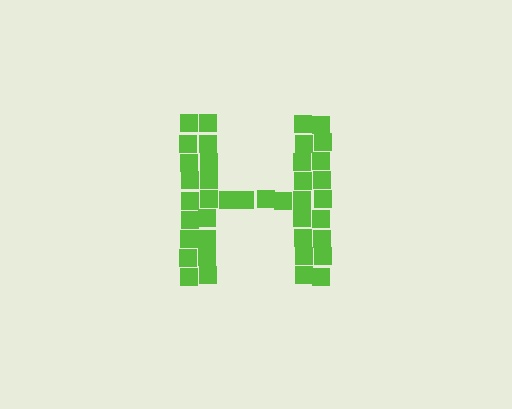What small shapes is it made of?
It is made of small squares.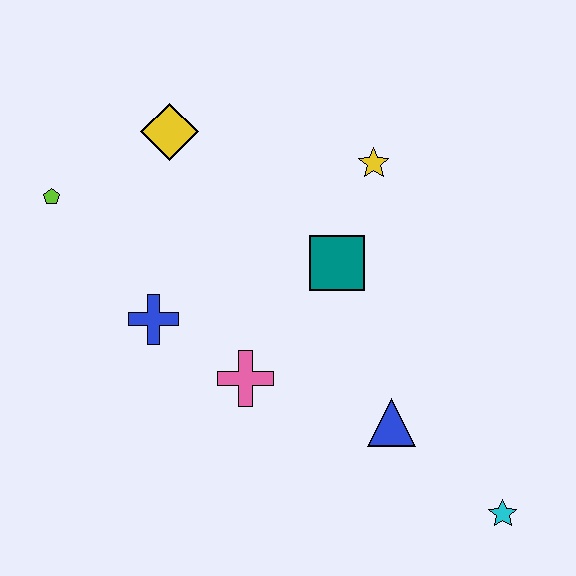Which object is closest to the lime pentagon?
The yellow diamond is closest to the lime pentagon.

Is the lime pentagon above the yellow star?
No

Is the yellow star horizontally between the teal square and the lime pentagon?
No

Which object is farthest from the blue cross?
The cyan star is farthest from the blue cross.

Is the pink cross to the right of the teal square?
No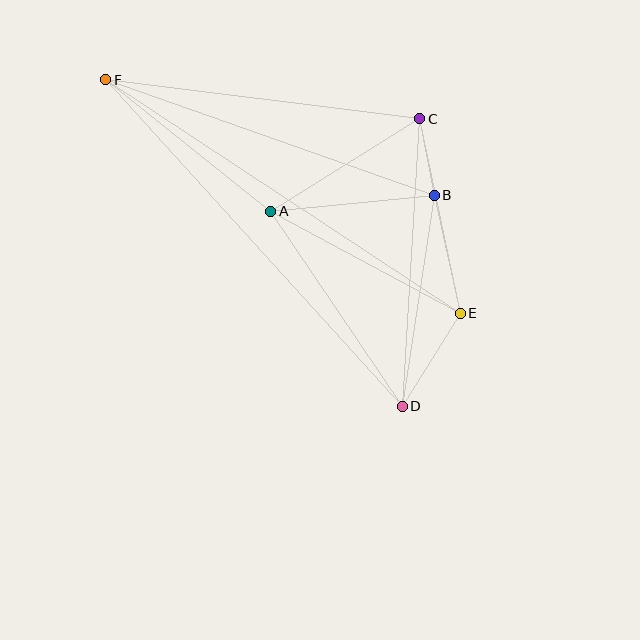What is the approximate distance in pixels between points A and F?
The distance between A and F is approximately 211 pixels.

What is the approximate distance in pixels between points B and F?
The distance between B and F is approximately 348 pixels.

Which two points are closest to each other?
Points B and C are closest to each other.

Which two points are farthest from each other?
Points D and F are farthest from each other.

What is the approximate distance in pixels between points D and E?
The distance between D and E is approximately 110 pixels.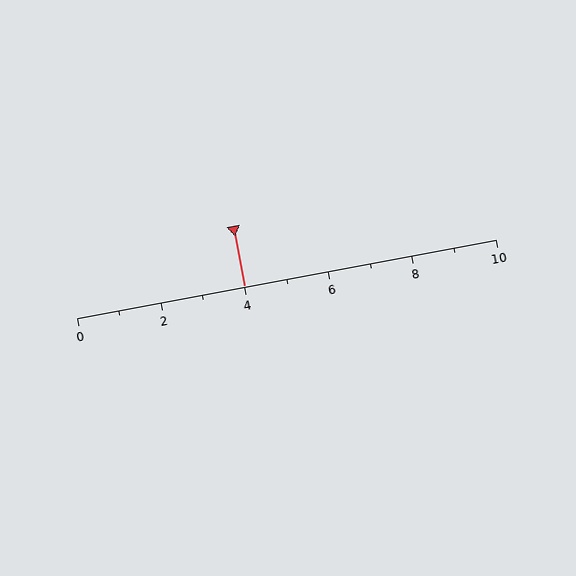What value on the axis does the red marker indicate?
The marker indicates approximately 4.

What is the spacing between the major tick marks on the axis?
The major ticks are spaced 2 apart.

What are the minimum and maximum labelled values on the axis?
The axis runs from 0 to 10.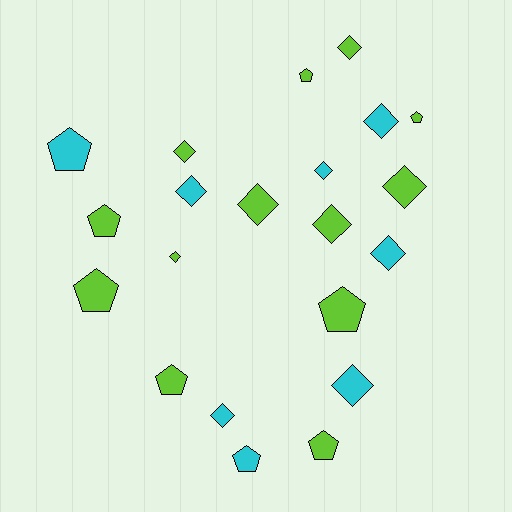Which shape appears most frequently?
Diamond, with 12 objects.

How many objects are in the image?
There are 21 objects.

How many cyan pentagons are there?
There are 2 cyan pentagons.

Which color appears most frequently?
Lime, with 13 objects.